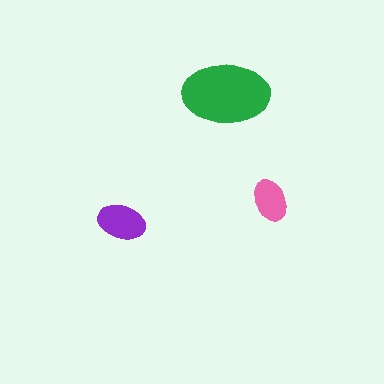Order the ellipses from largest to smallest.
the green one, the purple one, the pink one.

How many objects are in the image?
There are 3 objects in the image.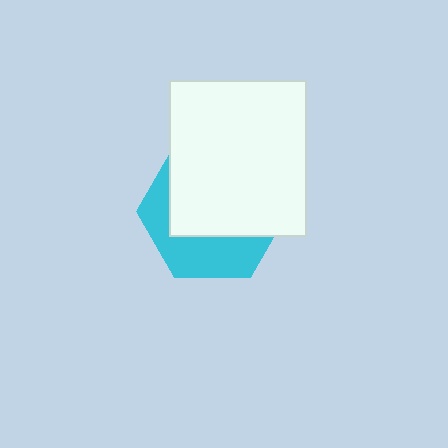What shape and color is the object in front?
The object in front is a white rectangle.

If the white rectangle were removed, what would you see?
You would see the complete cyan hexagon.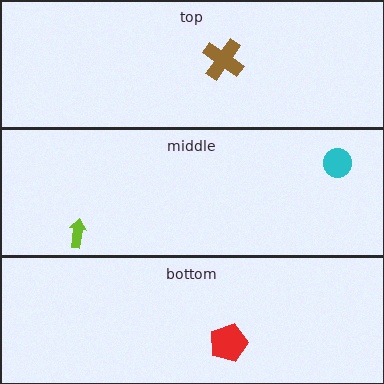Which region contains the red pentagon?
The bottom region.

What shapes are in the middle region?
The lime arrow, the cyan circle.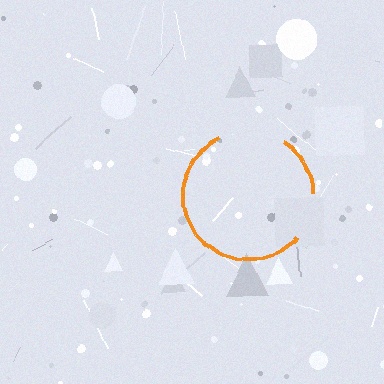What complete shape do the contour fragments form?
The contour fragments form a circle.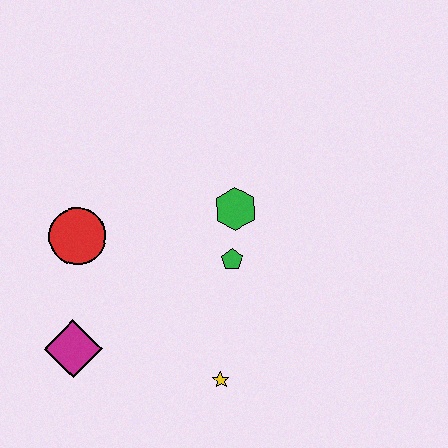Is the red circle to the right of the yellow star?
No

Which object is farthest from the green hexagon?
The magenta diamond is farthest from the green hexagon.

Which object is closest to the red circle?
The magenta diamond is closest to the red circle.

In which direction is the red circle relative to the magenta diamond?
The red circle is above the magenta diamond.